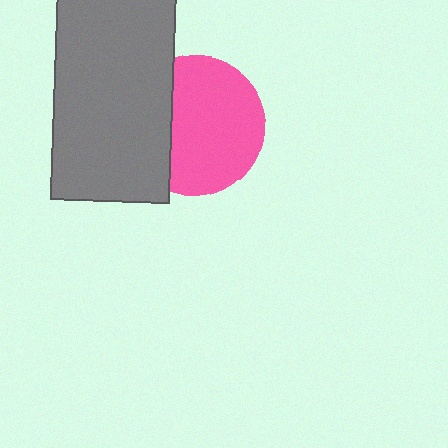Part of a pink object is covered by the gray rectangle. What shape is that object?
It is a circle.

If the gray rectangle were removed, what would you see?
You would see the complete pink circle.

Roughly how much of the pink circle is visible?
Most of it is visible (roughly 69%).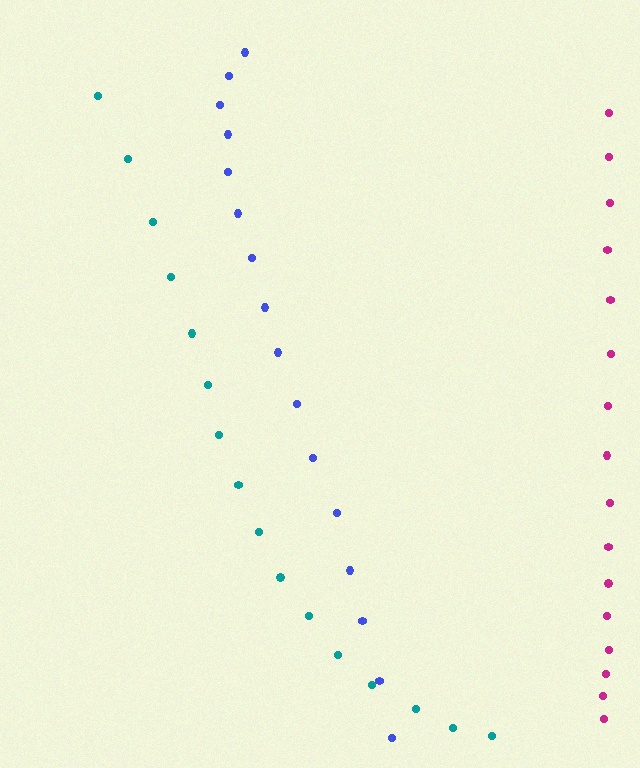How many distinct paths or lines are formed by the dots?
There are 3 distinct paths.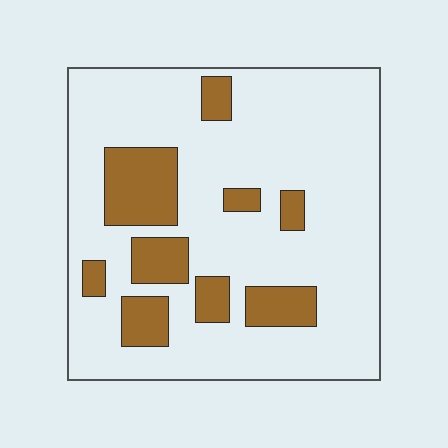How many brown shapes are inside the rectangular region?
9.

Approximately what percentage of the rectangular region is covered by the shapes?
Approximately 20%.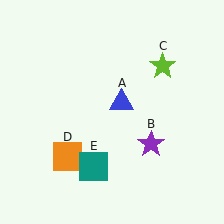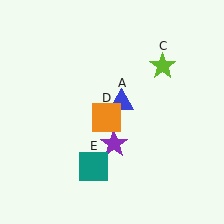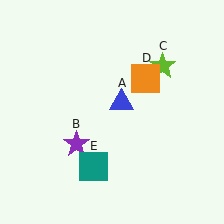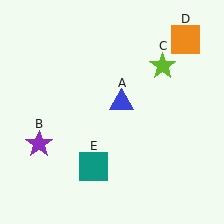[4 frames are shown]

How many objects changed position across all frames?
2 objects changed position: purple star (object B), orange square (object D).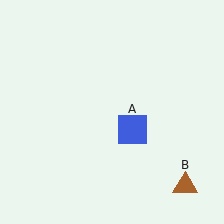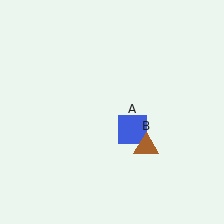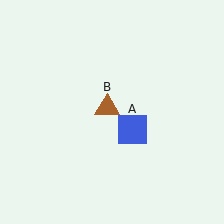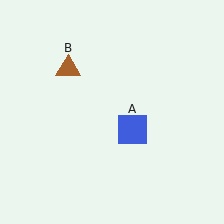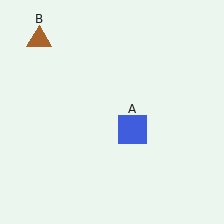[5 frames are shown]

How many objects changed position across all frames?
1 object changed position: brown triangle (object B).